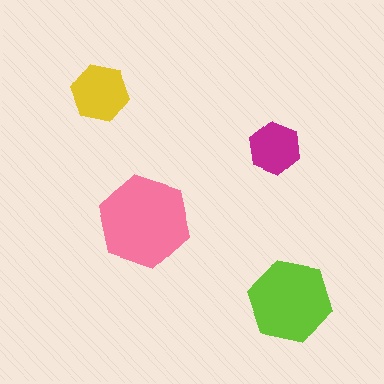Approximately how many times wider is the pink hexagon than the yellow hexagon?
About 1.5 times wider.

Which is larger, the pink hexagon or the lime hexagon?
The pink one.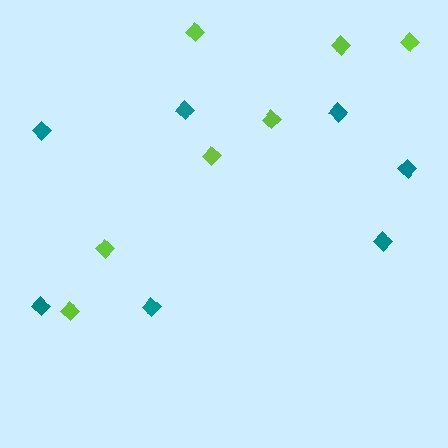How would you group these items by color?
There are 2 groups: one group of lime diamonds (7) and one group of teal diamonds (7).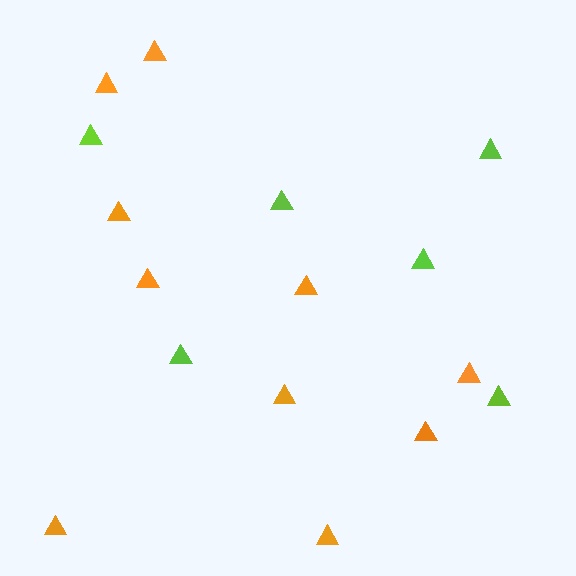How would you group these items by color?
There are 2 groups: one group of orange triangles (10) and one group of lime triangles (6).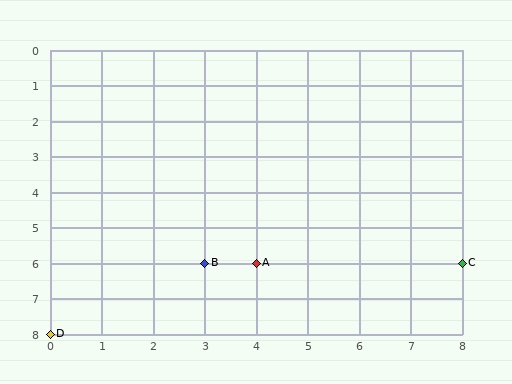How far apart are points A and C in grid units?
Points A and C are 4 columns apart.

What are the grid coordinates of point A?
Point A is at grid coordinates (4, 6).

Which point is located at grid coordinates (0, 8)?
Point D is at (0, 8).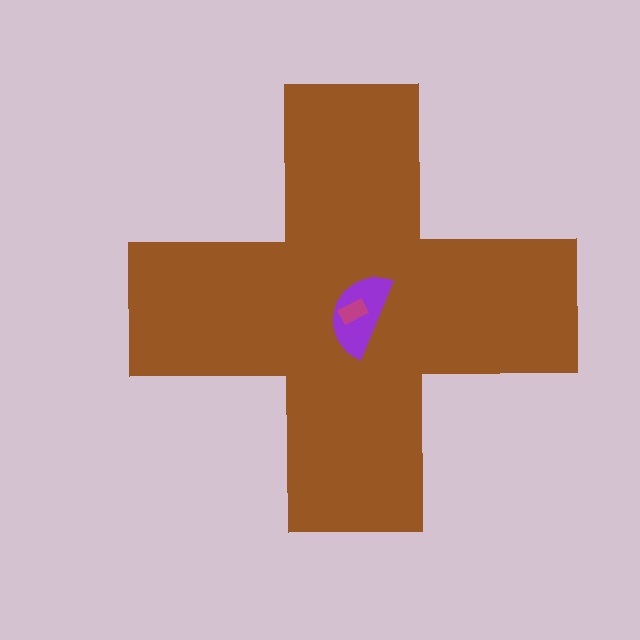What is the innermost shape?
The magenta rectangle.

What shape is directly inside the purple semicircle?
The magenta rectangle.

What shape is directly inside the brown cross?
The purple semicircle.